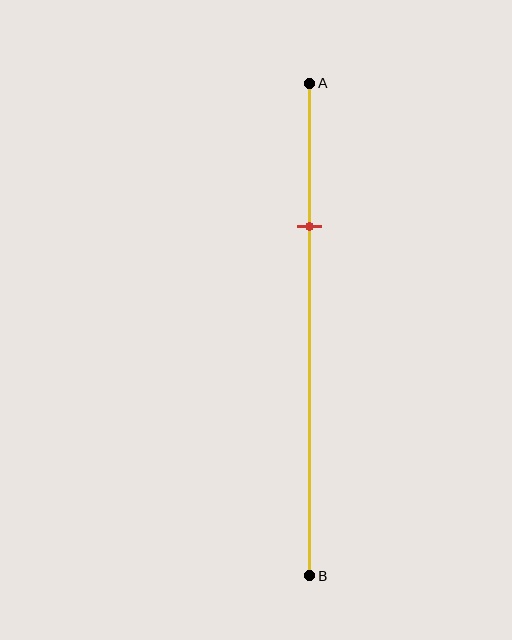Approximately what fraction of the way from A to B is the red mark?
The red mark is approximately 30% of the way from A to B.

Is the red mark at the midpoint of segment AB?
No, the mark is at about 30% from A, not at the 50% midpoint.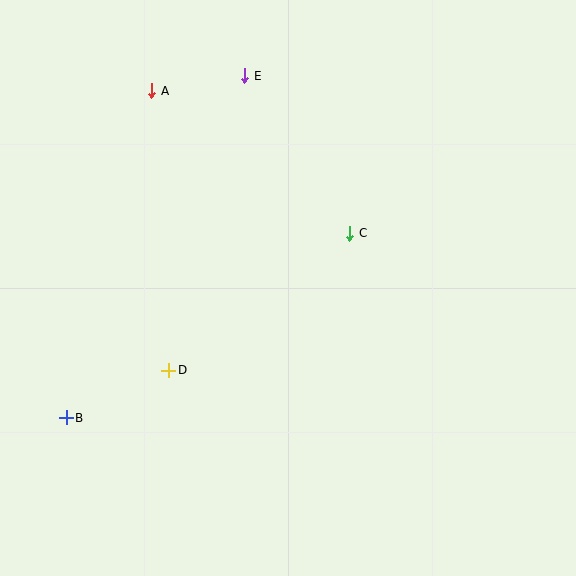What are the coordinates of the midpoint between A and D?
The midpoint between A and D is at (160, 231).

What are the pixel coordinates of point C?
Point C is at (350, 233).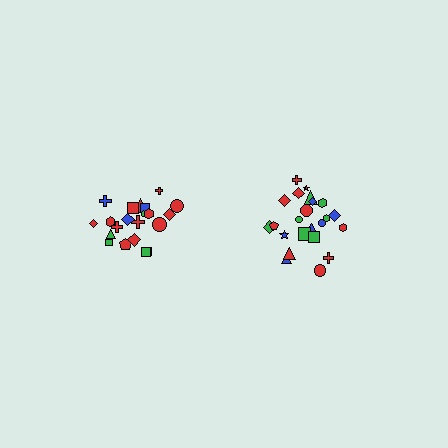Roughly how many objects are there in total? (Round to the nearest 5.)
Roughly 45 objects in total.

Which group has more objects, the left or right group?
The right group.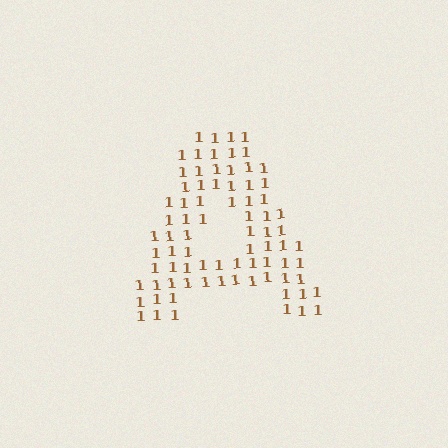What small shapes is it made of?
It is made of small digit 1's.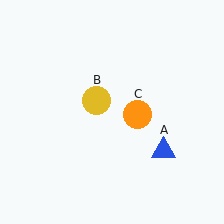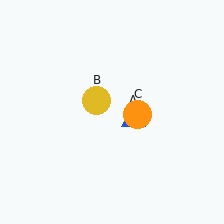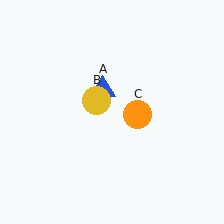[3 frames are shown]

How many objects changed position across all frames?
1 object changed position: blue triangle (object A).